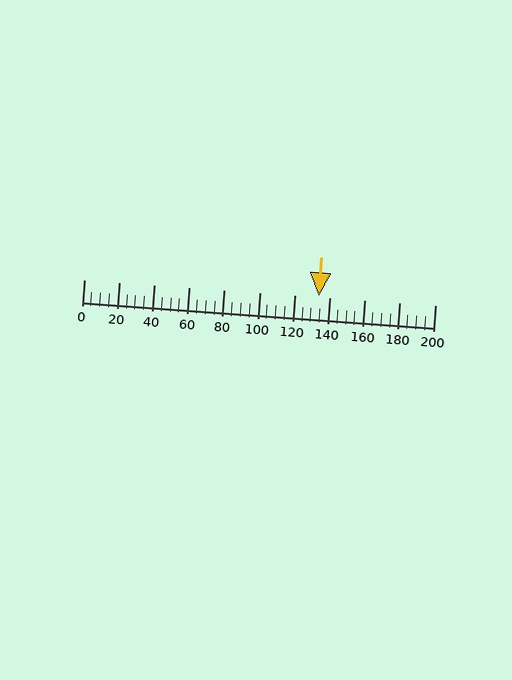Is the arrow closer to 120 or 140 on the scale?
The arrow is closer to 140.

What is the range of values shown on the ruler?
The ruler shows values from 0 to 200.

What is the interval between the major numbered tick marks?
The major tick marks are spaced 20 units apart.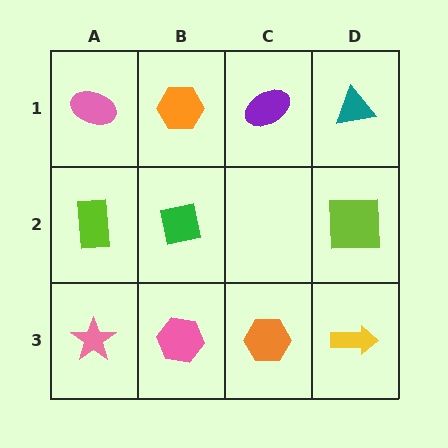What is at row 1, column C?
A purple ellipse.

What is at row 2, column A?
A lime rectangle.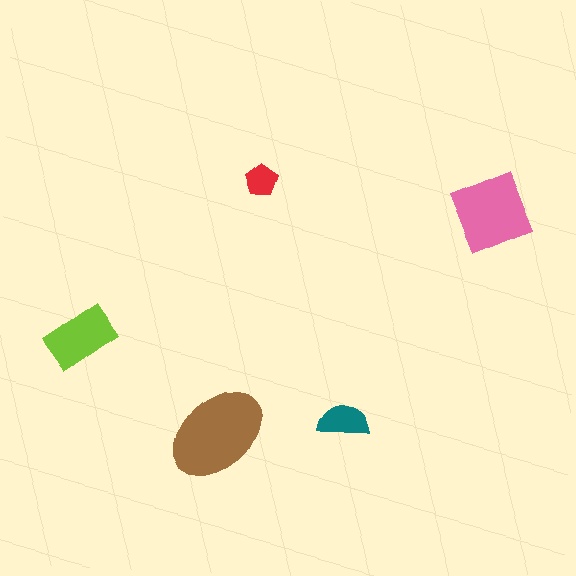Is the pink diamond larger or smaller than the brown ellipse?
Smaller.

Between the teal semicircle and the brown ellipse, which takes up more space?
The brown ellipse.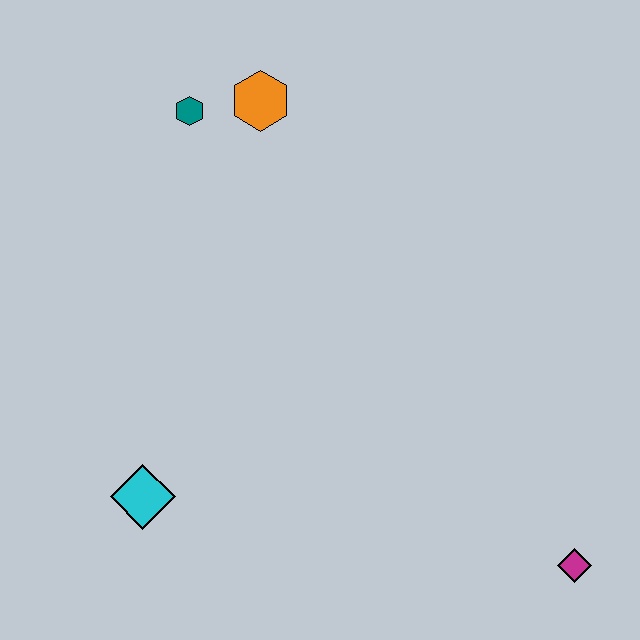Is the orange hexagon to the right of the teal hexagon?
Yes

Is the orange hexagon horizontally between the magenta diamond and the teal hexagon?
Yes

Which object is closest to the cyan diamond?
The teal hexagon is closest to the cyan diamond.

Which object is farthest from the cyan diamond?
The magenta diamond is farthest from the cyan diamond.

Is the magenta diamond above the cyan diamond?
No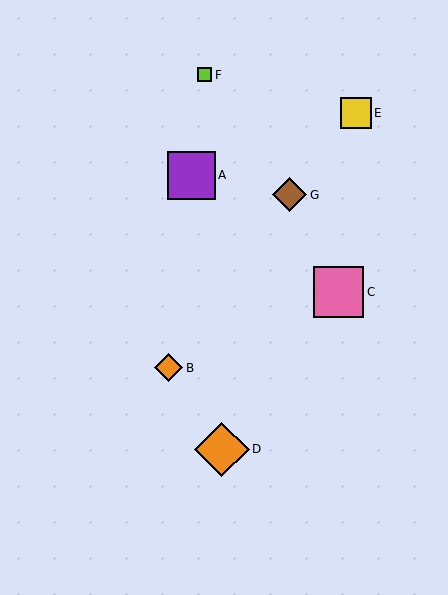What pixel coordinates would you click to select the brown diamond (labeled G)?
Click at (290, 195) to select the brown diamond G.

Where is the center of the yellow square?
The center of the yellow square is at (356, 113).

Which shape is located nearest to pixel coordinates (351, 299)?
The pink square (labeled C) at (339, 292) is nearest to that location.